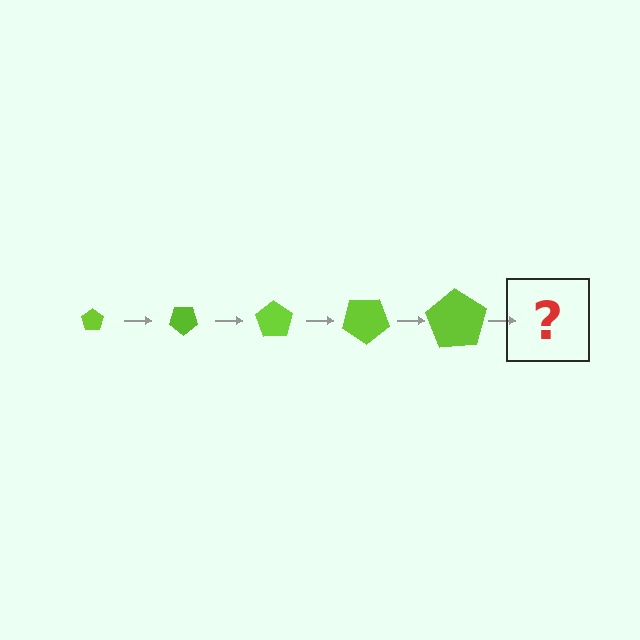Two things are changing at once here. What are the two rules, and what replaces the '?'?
The two rules are that the pentagon grows larger each step and it rotates 35 degrees each step. The '?' should be a pentagon, larger than the previous one and rotated 175 degrees from the start.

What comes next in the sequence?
The next element should be a pentagon, larger than the previous one and rotated 175 degrees from the start.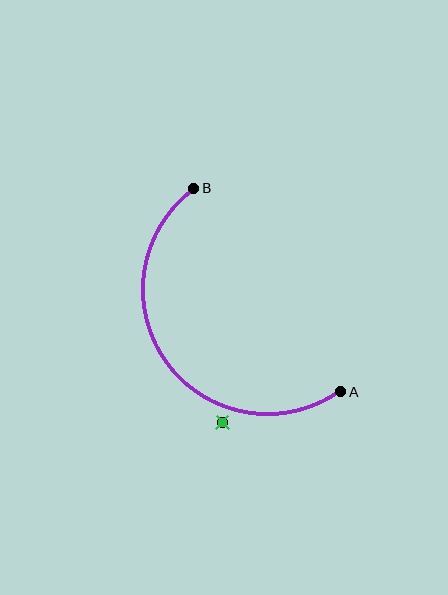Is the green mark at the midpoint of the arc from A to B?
No — the green mark does not lie on the arc at all. It sits slightly outside the curve.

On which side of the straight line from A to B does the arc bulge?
The arc bulges below and to the left of the straight line connecting A and B.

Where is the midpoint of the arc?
The arc midpoint is the point on the curve farthest from the straight line joining A and B. It sits below and to the left of that line.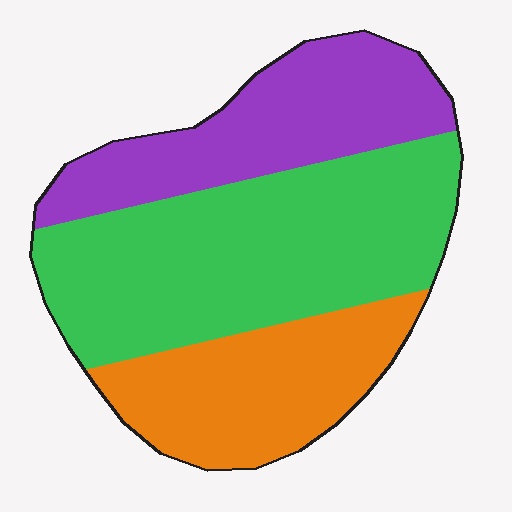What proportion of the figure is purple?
Purple covers 27% of the figure.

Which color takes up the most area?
Green, at roughly 45%.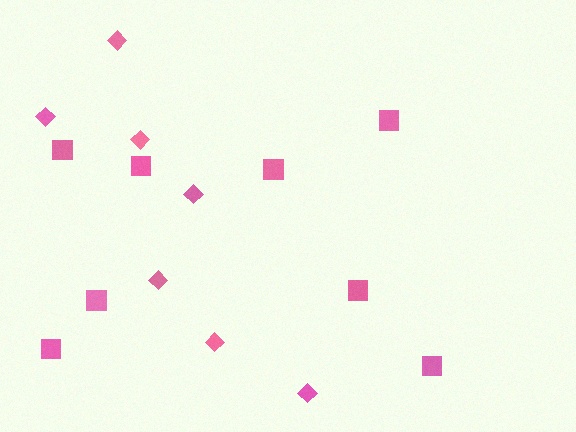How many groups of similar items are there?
There are 2 groups: one group of squares (8) and one group of diamonds (7).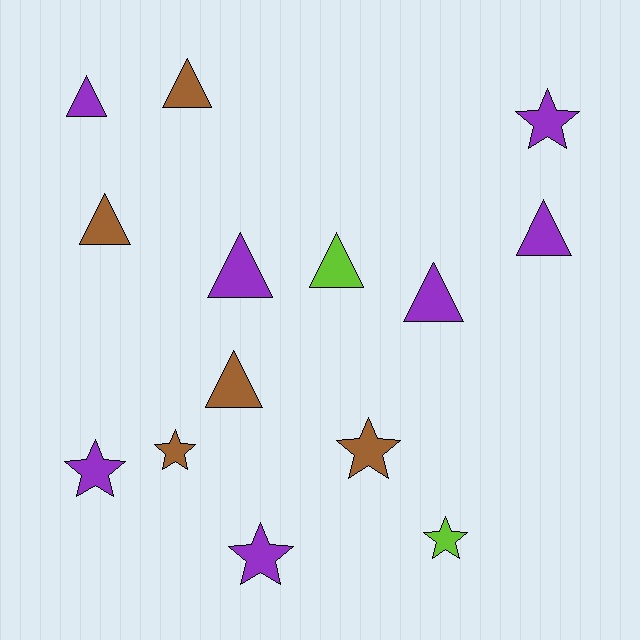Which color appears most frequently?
Purple, with 7 objects.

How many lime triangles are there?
There is 1 lime triangle.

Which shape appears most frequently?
Triangle, with 8 objects.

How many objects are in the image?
There are 14 objects.